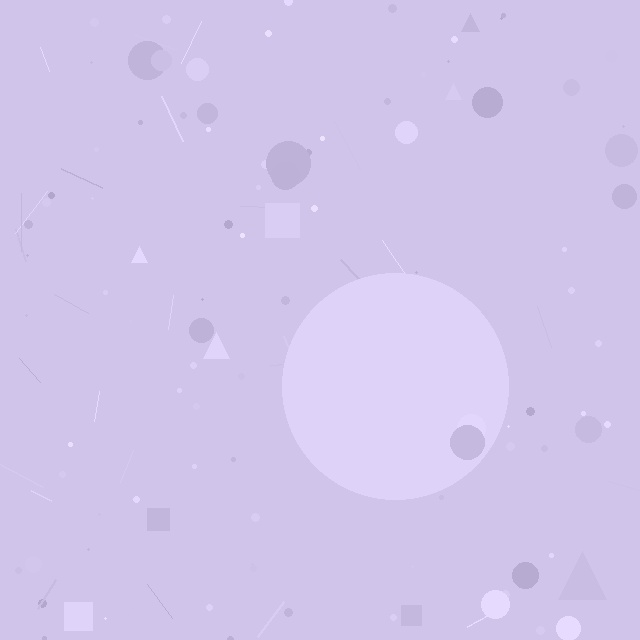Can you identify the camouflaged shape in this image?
The camouflaged shape is a circle.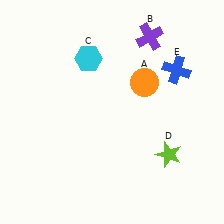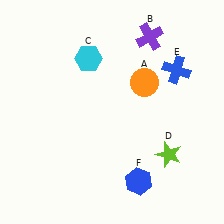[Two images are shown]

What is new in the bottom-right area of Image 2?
A blue hexagon (F) was added in the bottom-right area of Image 2.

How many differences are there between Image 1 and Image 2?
There is 1 difference between the two images.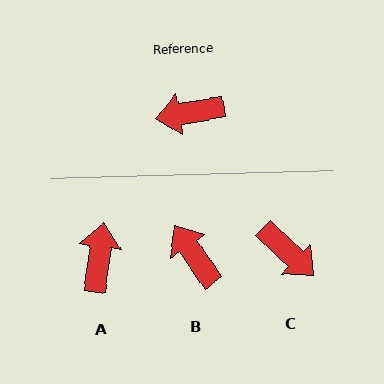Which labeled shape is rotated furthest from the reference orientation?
C, about 126 degrees away.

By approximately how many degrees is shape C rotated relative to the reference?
Approximately 126 degrees counter-clockwise.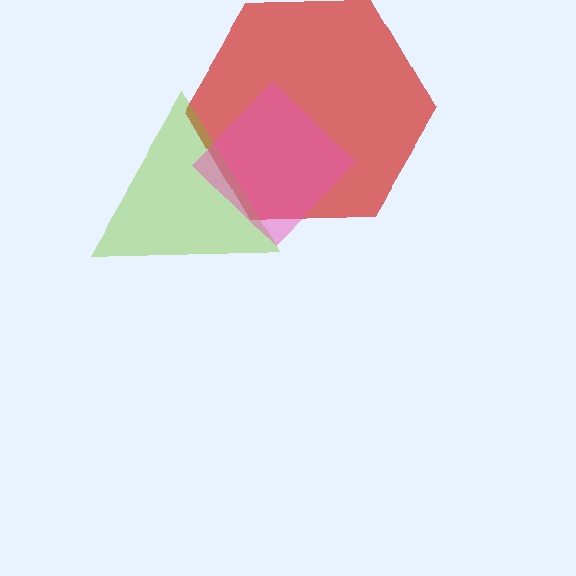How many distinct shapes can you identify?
There are 3 distinct shapes: a red hexagon, a lime triangle, a pink diamond.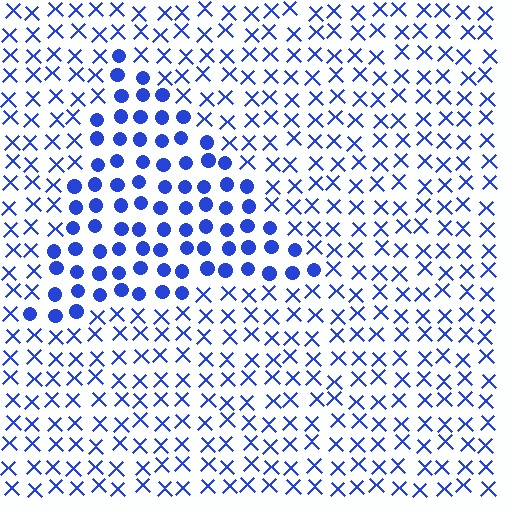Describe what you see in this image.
The image is filled with small blue elements arranged in a uniform grid. A triangle-shaped region contains circles, while the surrounding area contains X marks. The boundary is defined purely by the change in element shape.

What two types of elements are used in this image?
The image uses circles inside the triangle region and X marks outside it.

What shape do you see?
I see a triangle.